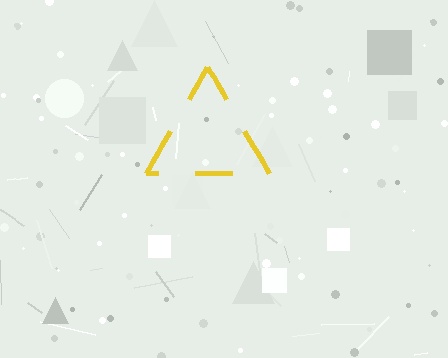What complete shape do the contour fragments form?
The contour fragments form a triangle.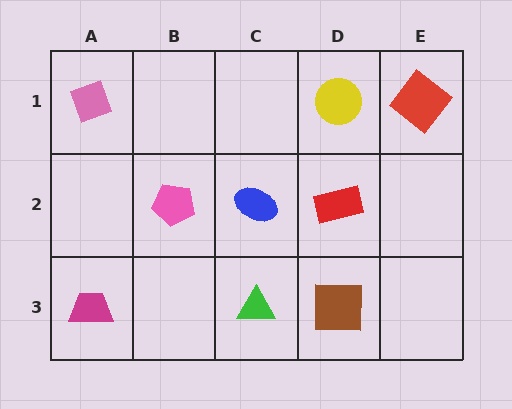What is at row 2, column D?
A red rectangle.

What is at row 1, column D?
A yellow circle.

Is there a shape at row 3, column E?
No, that cell is empty.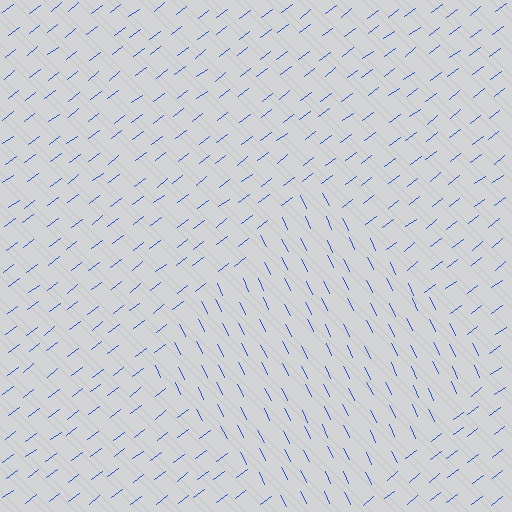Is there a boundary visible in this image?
Yes, there is a texture boundary formed by a change in line orientation.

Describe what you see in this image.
The image is filled with small blue line segments. A diamond region in the image has lines oriented differently from the surrounding lines, creating a visible texture boundary.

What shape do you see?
I see a diamond.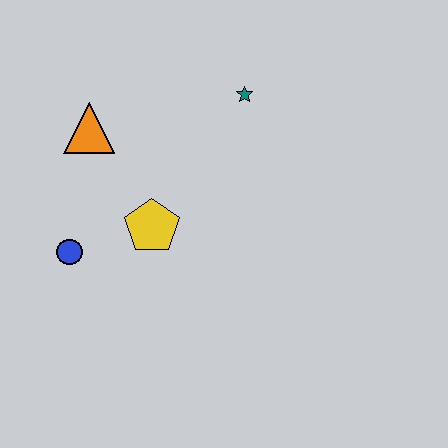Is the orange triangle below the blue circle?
No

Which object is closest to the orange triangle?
The yellow pentagon is closest to the orange triangle.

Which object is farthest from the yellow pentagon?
The teal star is farthest from the yellow pentagon.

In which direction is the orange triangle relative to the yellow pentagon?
The orange triangle is above the yellow pentagon.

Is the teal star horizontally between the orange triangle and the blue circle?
No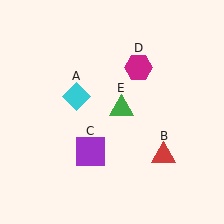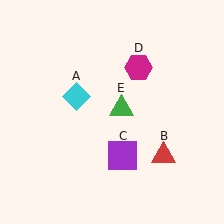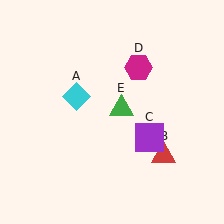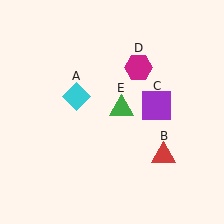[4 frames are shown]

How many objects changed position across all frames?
1 object changed position: purple square (object C).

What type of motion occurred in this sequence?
The purple square (object C) rotated counterclockwise around the center of the scene.